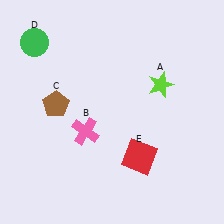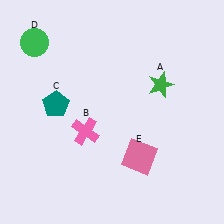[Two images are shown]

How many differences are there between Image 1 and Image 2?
There are 3 differences between the two images.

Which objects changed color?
A changed from lime to green. C changed from brown to teal. E changed from red to pink.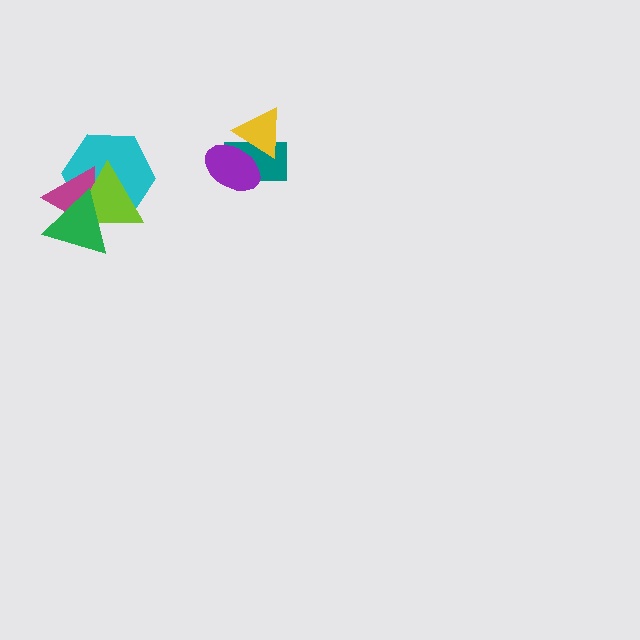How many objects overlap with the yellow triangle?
2 objects overlap with the yellow triangle.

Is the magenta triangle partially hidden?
Yes, it is partially covered by another shape.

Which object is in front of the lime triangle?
The green triangle is in front of the lime triangle.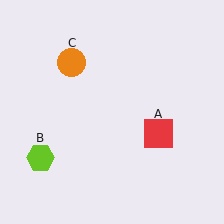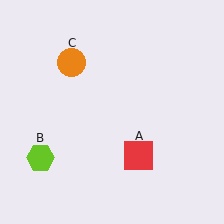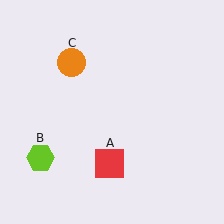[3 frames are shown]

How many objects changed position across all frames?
1 object changed position: red square (object A).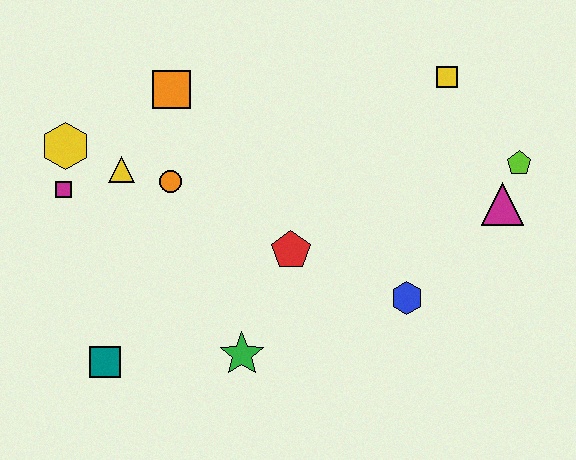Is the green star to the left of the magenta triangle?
Yes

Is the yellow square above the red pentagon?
Yes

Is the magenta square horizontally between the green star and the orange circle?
No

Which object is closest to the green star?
The red pentagon is closest to the green star.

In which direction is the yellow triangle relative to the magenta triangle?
The yellow triangle is to the left of the magenta triangle.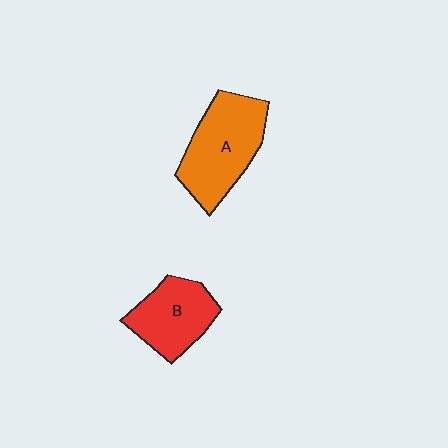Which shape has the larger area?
Shape A (orange).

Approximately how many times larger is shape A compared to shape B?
Approximately 1.3 times.